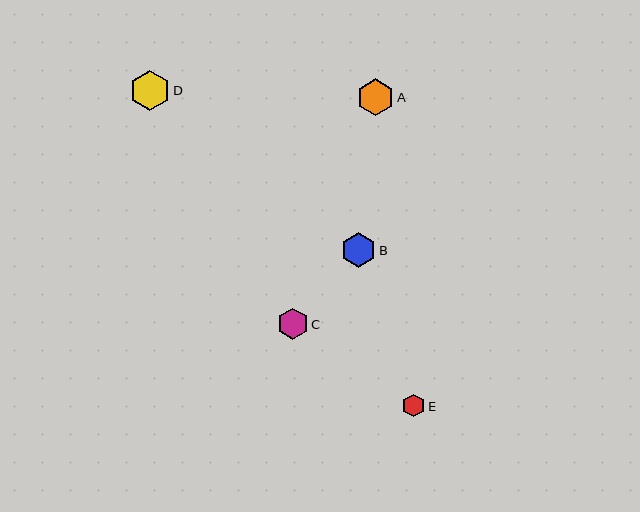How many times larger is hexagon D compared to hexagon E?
Hexagon D is approximately 1.7 times the size of hexagon E.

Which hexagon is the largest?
Hexagon D is the largest with a size of approximately 40 pixels.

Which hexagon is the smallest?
Hexagon E is the smallest with a size of approximately 23 pixels.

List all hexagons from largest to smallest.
From largest to smallest: D, A, B, C, E.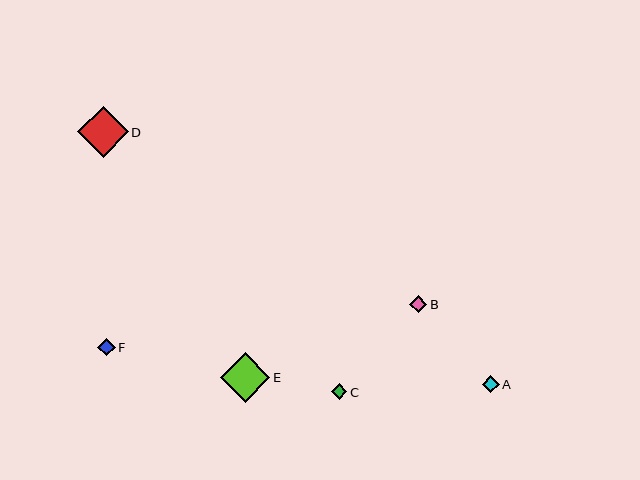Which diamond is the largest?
Diamond D is the largest with a size of approximately 50 pixels.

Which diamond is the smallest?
Diamond C is the smallest with a size of approximately 16 pixels.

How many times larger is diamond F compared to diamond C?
Diamond F is approximately 1.1 times the size of diamond C.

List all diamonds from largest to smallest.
From largest to smallest: D, E, F, A, B, C.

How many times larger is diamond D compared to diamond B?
Diamond D is approximately 3.0 times the size of diamond B.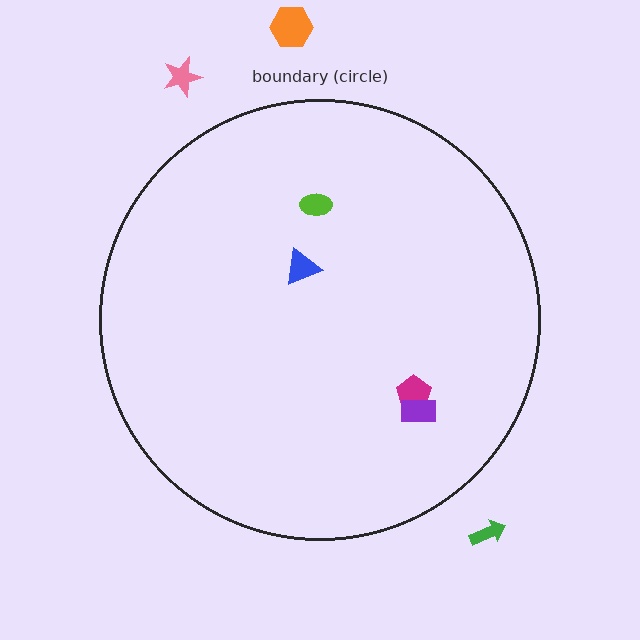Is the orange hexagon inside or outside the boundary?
Outside.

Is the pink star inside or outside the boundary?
Outside.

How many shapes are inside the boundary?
4 inside, 3 outside.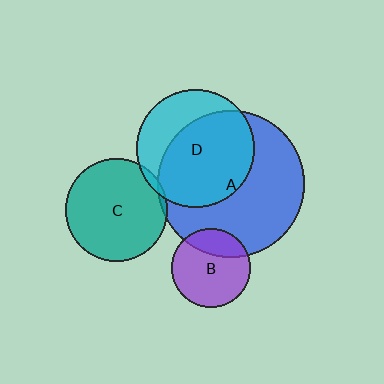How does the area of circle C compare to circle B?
Approximately 1.7 times.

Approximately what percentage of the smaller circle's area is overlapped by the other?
Approximately 25%.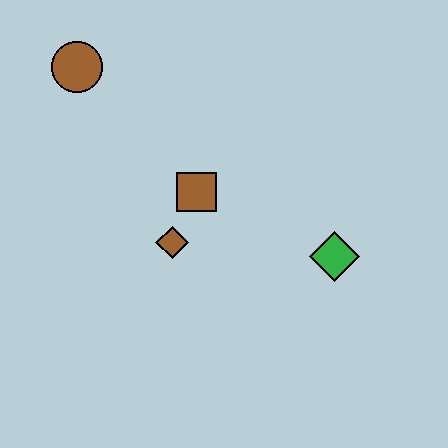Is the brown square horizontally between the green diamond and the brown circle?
Yes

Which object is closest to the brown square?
The brown diamond is closest to the brown square.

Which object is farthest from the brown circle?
The green diamond is farthest from the brown circle.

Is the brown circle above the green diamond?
Yes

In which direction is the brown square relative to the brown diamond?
The brown square is above the brown diamond.